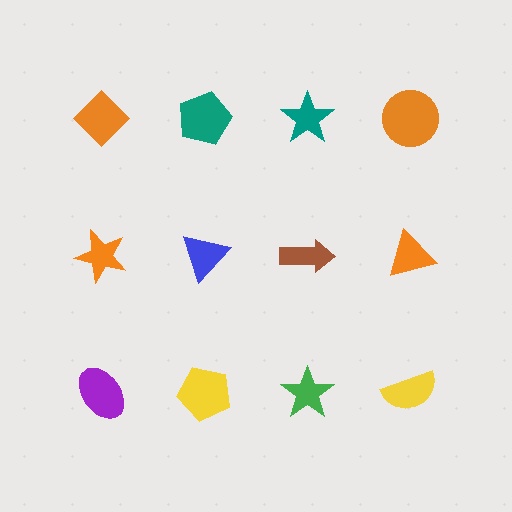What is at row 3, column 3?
A green star.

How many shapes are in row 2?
4 shapes.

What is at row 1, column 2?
A teal pentagon.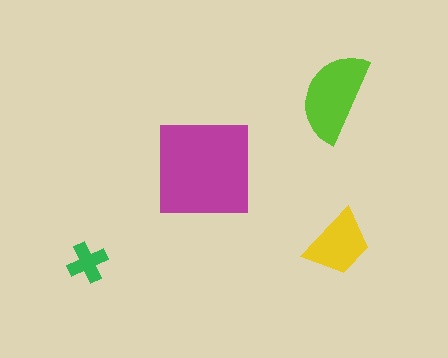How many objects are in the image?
There are 4 objects in the image.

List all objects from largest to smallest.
The magenta square, the lime semicircle, the yellow trapezoid, the green cross.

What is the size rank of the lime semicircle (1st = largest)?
2nd.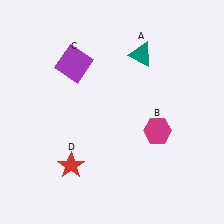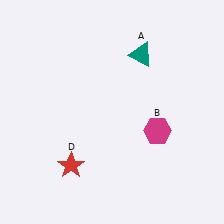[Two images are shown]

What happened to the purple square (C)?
The purple square (C) was removed in Image 2. It was in the top-left area of Image 1.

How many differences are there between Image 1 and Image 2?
There is 1 difference between the two images.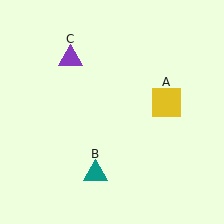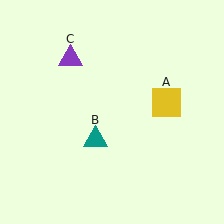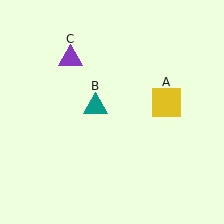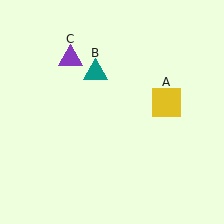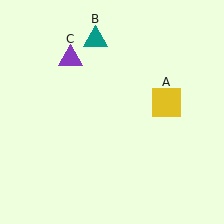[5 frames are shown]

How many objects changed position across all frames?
1 object changed position: teal triangle (object B).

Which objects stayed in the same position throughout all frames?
Yellow square (object A) and purple triangle (object C) remained stationary.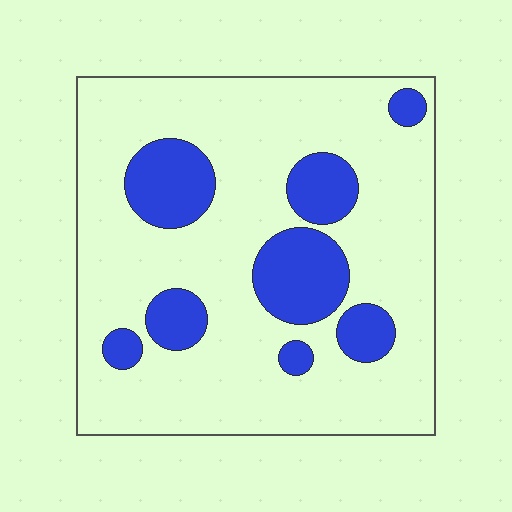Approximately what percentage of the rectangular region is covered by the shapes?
Approximately 20%.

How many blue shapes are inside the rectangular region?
8.